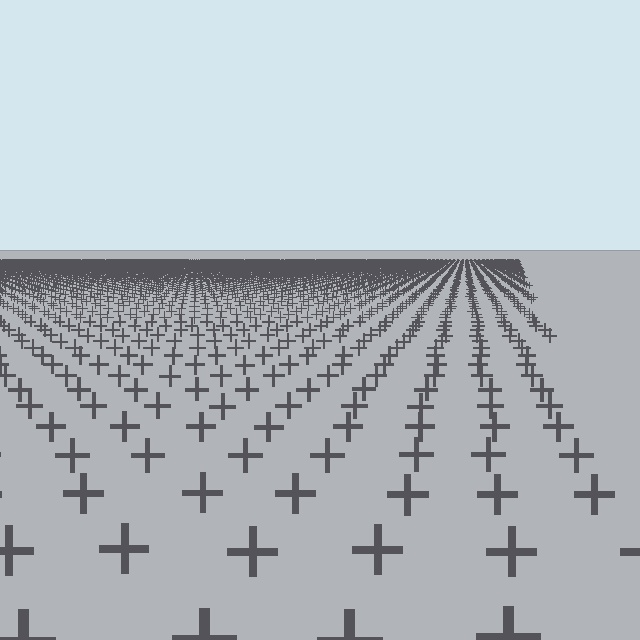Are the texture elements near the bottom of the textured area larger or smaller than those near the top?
Larger. Near the bottom, elements are closer to the viewer and appear at a bigger on-screen size.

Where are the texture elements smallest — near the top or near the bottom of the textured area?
Near the top.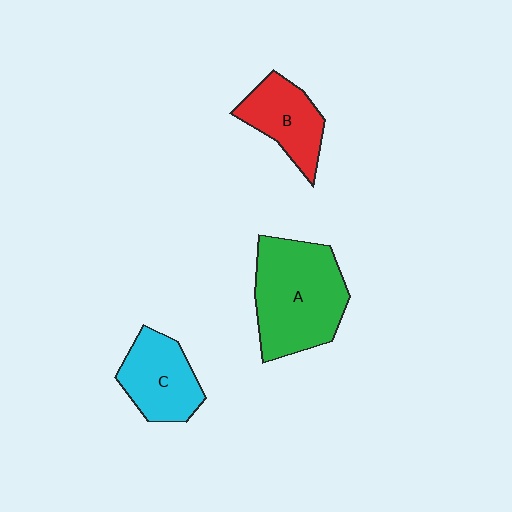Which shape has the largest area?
Shape A (green).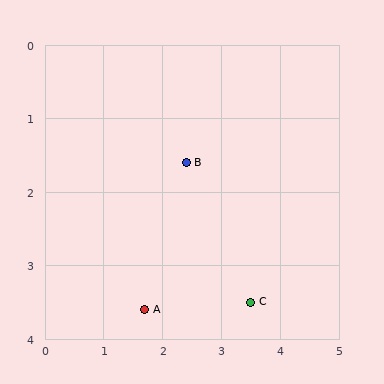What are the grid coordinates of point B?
Point B is at approximately (2.4, 1.6).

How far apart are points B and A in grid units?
Points B and A are about 2.1 grid units apart.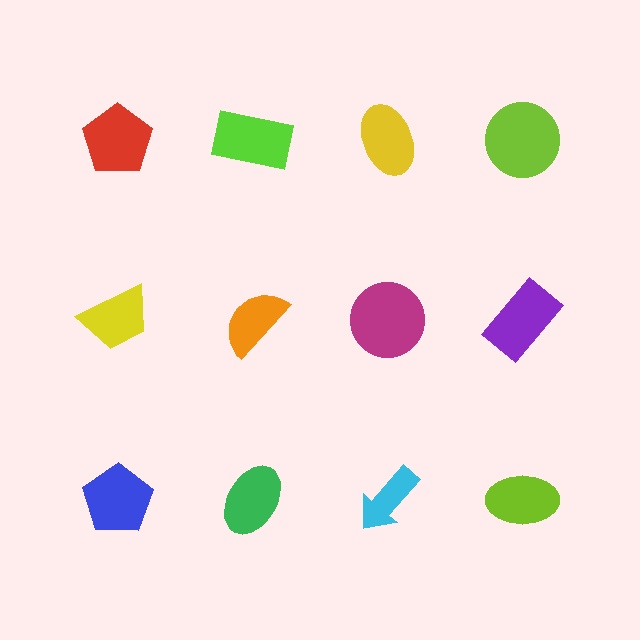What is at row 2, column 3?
A magenta circle.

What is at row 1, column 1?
A red pentagon.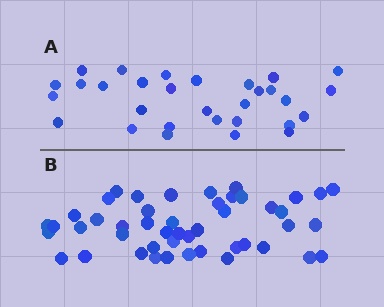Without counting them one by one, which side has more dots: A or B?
Region B (the bottom region) has more dots.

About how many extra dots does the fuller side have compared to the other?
Region B has approximately 15 more dots than region A.